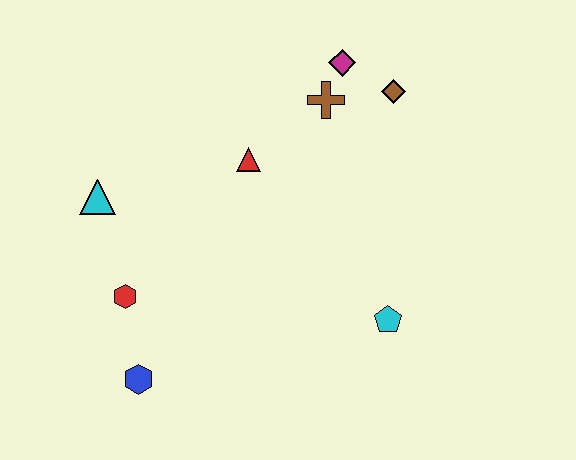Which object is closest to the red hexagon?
The blue hexagon is closest to the red hexagon.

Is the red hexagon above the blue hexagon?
Yes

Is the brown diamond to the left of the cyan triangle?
No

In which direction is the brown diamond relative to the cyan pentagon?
The brown diamond is above the cyan pentagon.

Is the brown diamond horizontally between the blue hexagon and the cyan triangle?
No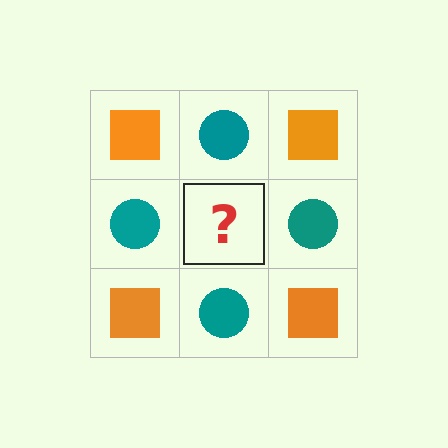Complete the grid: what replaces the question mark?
The question mark should be replaced with an orange square.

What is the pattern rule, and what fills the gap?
The rule is that it alternates orange square and teal circle in a checkerboard pattern. The gap should be filled with an orange square.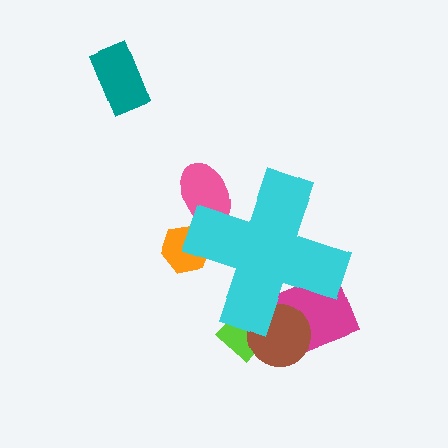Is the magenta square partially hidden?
Yes, the magenta square is partially hidden behind the cyan cross.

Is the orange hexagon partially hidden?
Yes, the orange hexagon is partially hidden behind the cyan cross.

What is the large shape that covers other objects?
A cyan cross.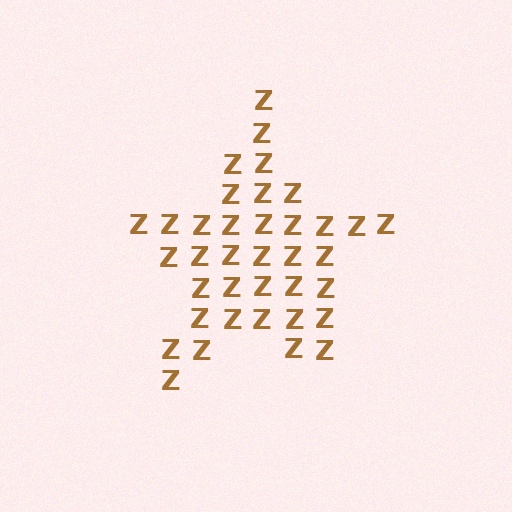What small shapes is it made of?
It is made of small letter Z's.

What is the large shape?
The large shape is a star.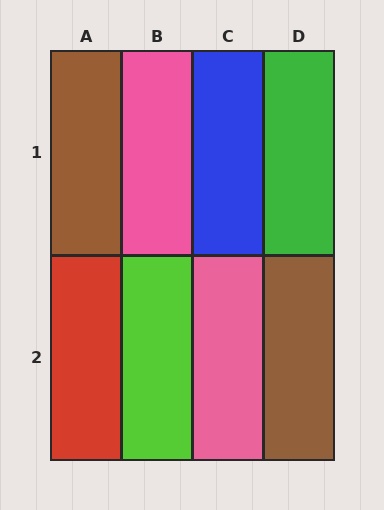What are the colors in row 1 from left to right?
Brown, pink, blue, green.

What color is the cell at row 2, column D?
Brown.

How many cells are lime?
1 cell is lime.